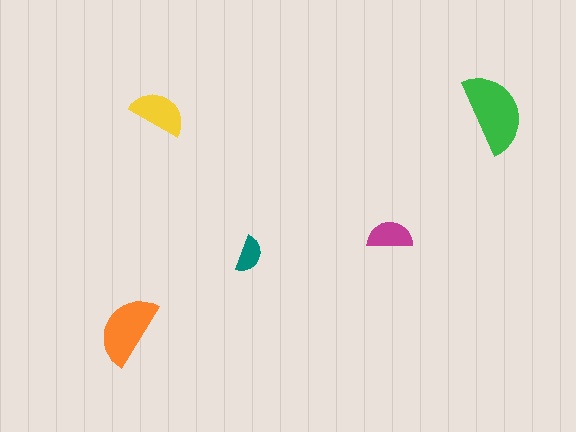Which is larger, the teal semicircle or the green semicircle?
The green one.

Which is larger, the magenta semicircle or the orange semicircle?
The orange one.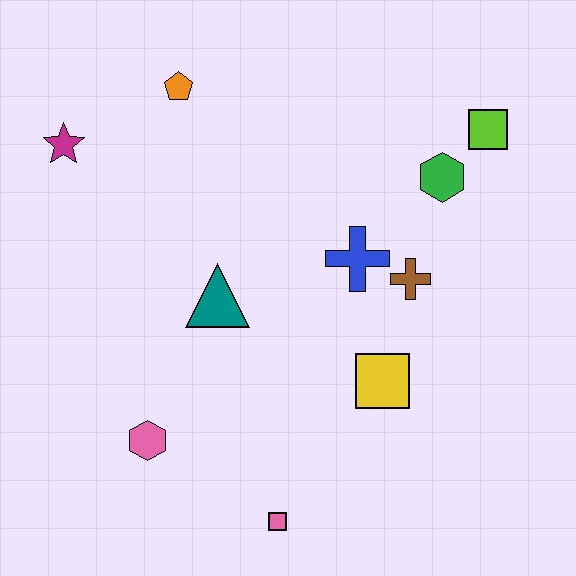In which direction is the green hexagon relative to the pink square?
The green hexagon is above the pink square.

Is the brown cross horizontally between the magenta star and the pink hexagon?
No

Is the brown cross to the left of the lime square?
Yes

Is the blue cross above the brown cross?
Yes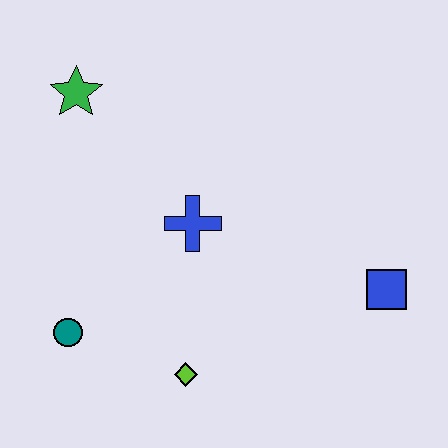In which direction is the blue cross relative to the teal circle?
The blue cross is to the right of the teal circle.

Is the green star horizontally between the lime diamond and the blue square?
No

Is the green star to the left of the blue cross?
Yes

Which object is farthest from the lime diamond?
The green star is farthest from the lime diamond.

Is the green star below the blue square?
No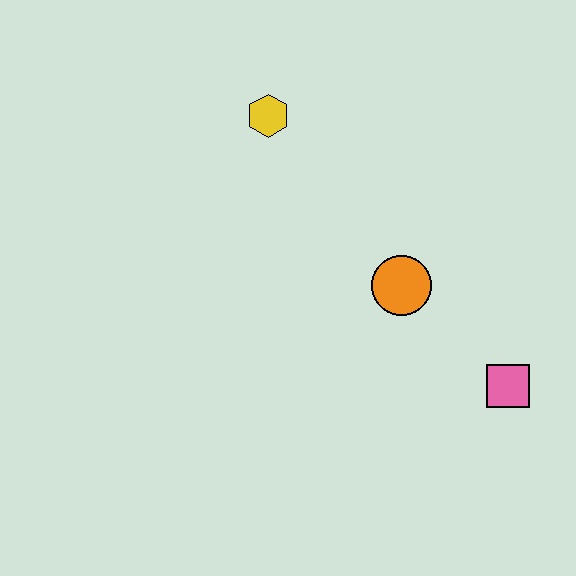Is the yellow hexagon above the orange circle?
Yes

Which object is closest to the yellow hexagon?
The orange circle is closest to the yellow hexagon.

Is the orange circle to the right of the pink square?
No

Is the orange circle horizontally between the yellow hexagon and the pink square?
Yes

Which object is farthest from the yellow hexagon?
The pink square is farthest from the yellow hexagon.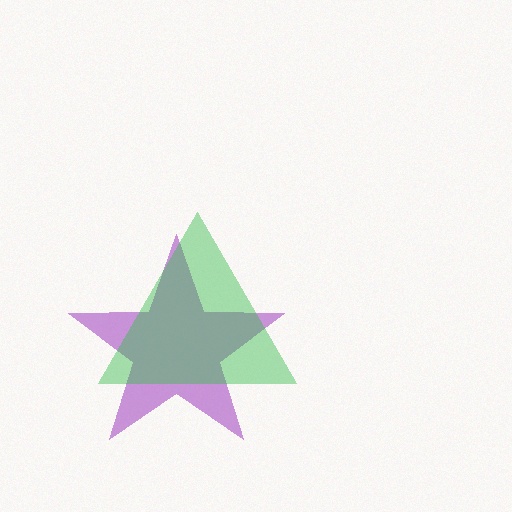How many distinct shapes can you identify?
There are 2 distinct shapes: a purple star, a green triangle.